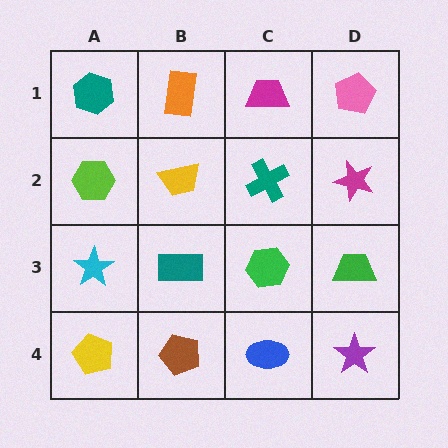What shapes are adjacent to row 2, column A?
A teal hexagon (row 1, column A), a cyan star (row 3, column A), a yellow trapezoid (row 2, column B).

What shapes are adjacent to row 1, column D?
A magenta star (row 2, column D), a magenta trapezoid (row 1, column C).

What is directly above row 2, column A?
A teal hexagon.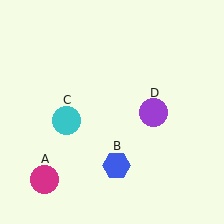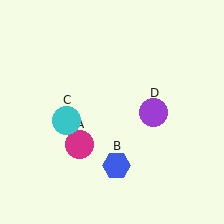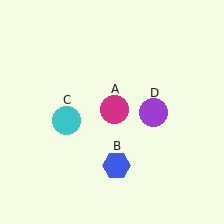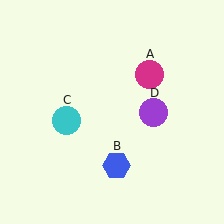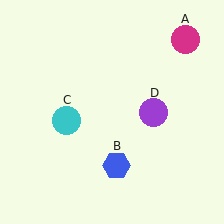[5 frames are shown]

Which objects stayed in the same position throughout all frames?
Blue hexagon (object B) and cyan circle (object C) and purple circle (object D) remained stationary.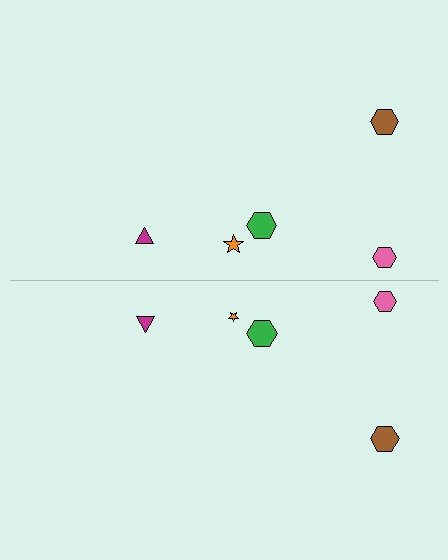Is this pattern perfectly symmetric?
No, the pattern is not perfectly symmetric. The orange star on the bottom side has a different size than its mirror counterpart.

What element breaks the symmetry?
The orange star on the bottom side has a different size than its mirror counterpart.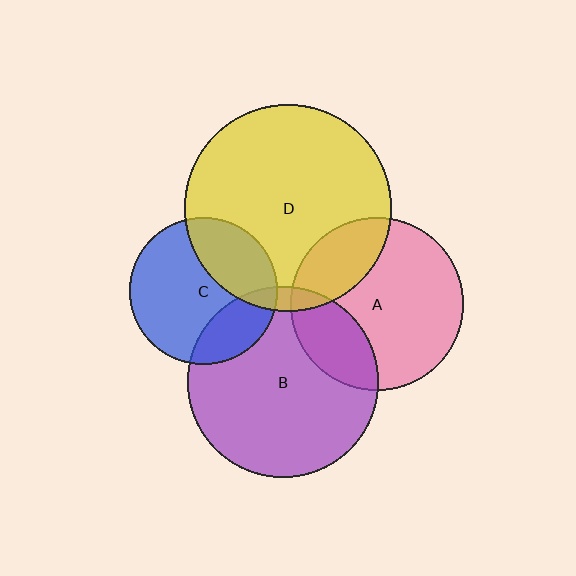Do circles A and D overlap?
Yes.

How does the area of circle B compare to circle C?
Approximately 1.7 times.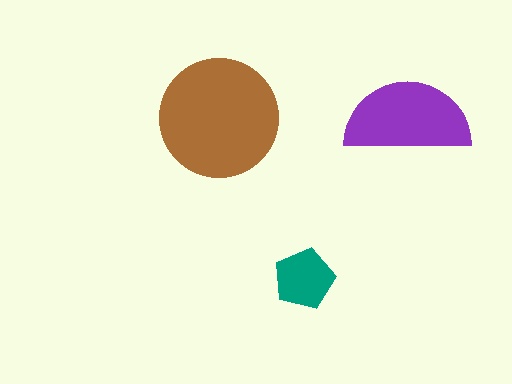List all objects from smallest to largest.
The teal pentagon, the purple semicircle, the brown circle.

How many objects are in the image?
There are 3 objects in the image.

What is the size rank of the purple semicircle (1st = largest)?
2nd.